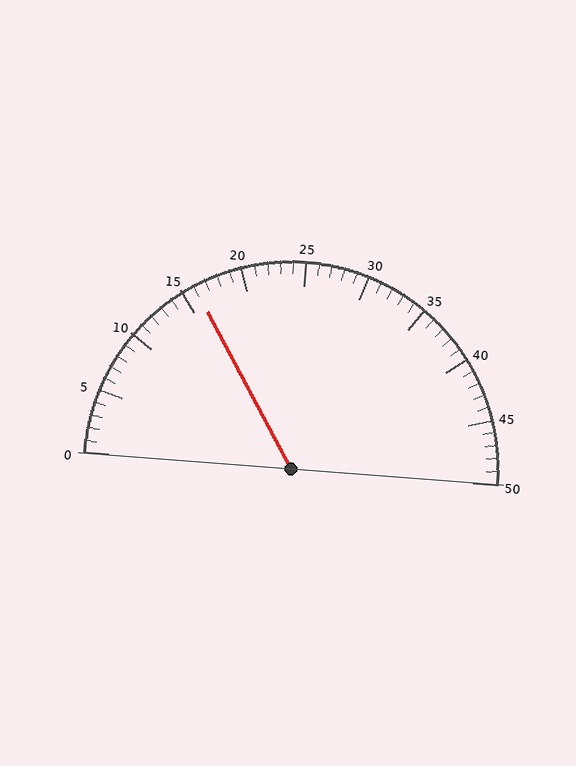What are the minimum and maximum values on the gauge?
The gauge ranges from 0 to 50.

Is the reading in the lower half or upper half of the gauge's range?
The reading is in the lower half of the range (0 to 50).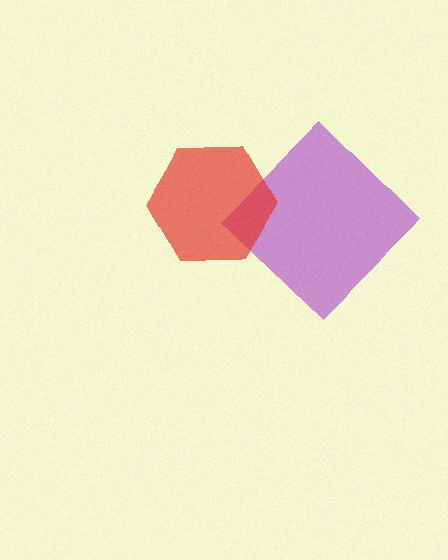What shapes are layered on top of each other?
The layered shapes are: a purple diamond, a red hexagon.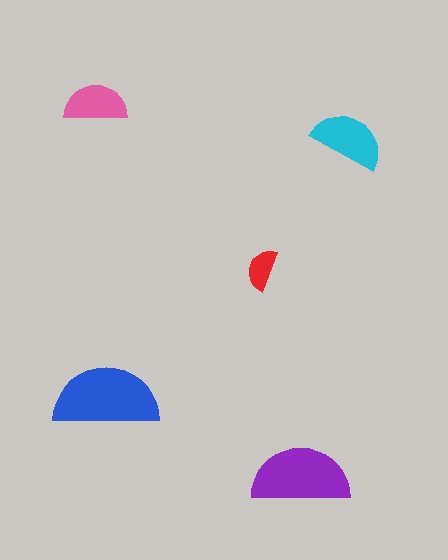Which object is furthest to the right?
The cyan semicircle is rightmost.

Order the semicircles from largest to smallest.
the blue one, the purple one, the cyan one, the pink one, the red one.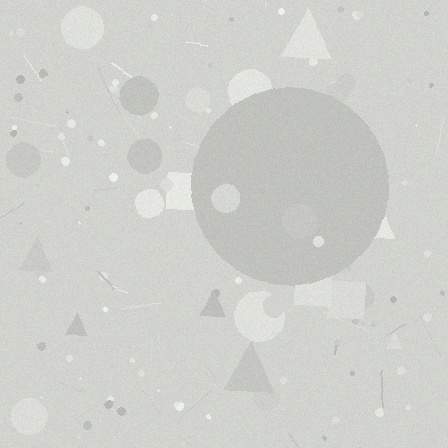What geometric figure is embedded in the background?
A circle is embedded in the background.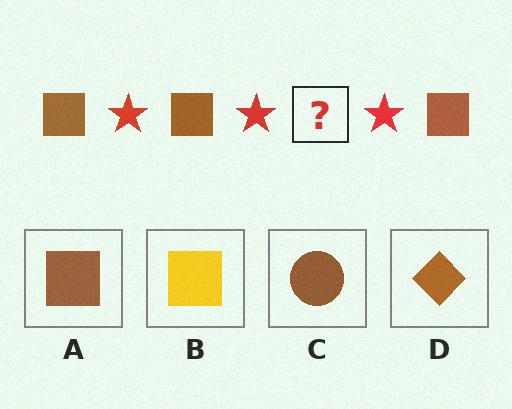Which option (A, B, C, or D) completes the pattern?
A.